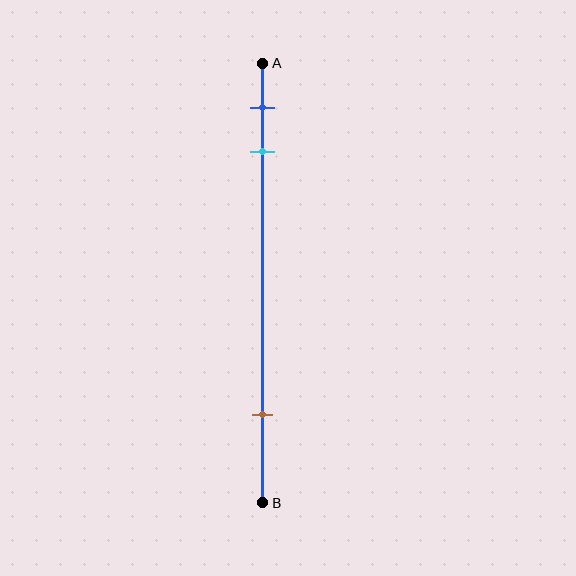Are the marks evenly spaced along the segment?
No, the marks are not evenly spaced.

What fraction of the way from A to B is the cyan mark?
The cyan mark is approximately 20% (0.2) of the way from A to B.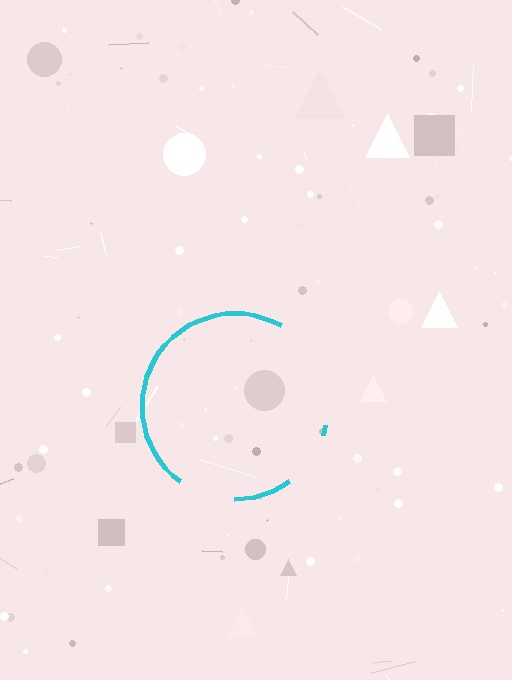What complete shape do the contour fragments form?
The contour fragments form a circle.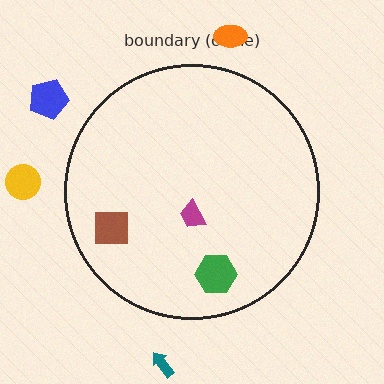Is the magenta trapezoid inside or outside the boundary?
Inside.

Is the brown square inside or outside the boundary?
Inside.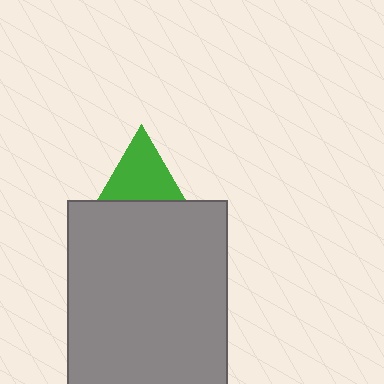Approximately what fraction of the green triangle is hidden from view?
Roughly 56% of the green triangle is hidden behind the gray rectangle.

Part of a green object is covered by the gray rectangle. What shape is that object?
It is a triangle.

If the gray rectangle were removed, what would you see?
You would see the complete green triangle.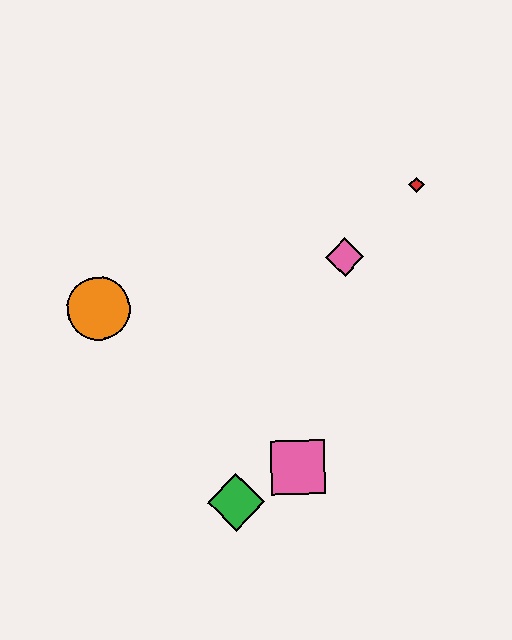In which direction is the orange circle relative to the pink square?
The orange circle is to the left of the pink square.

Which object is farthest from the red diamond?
The green diamond is farthest from the red diamond.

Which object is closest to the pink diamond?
The red diamond is closest to the pink diamond.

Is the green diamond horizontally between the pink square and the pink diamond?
No